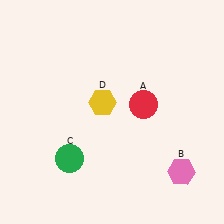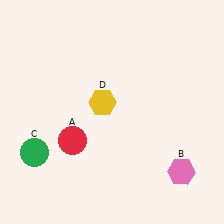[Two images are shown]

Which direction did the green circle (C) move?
The green circle (C) moved left.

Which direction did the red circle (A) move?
The red circle (A) moved left.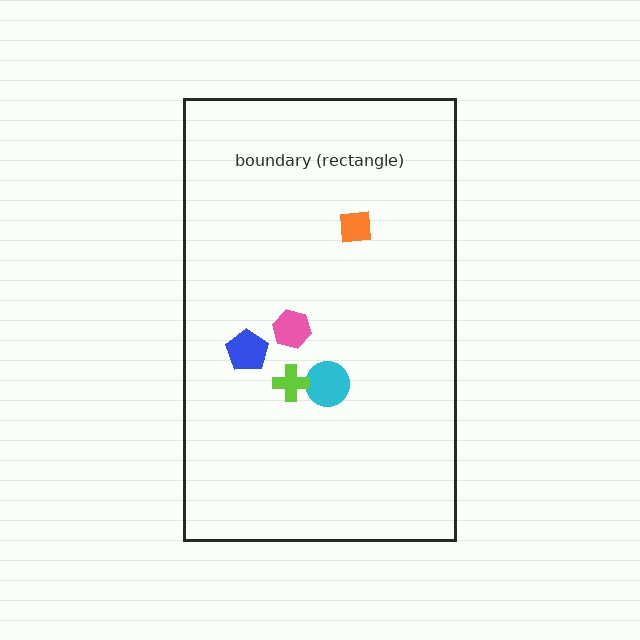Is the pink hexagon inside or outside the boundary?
Inside.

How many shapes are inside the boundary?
5 inside, 0 outside.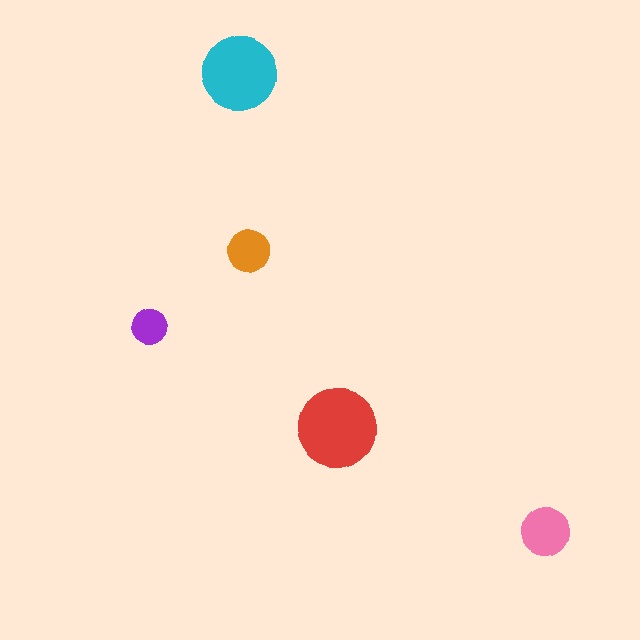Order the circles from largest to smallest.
the red one, the cyan one, the pink one, the orange one, the purple one.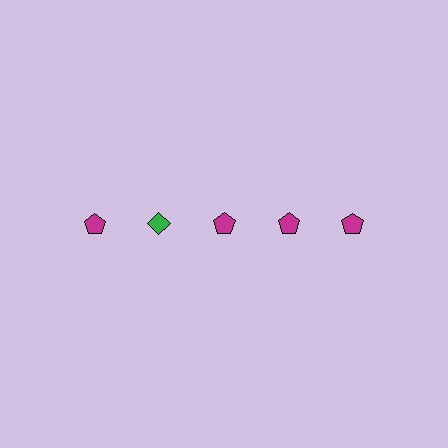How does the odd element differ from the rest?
It differs in both color (green instead of magenta) and shape (diamond instead of pentagon).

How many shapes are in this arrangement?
There are 5 shapes arranged in a grid pattern.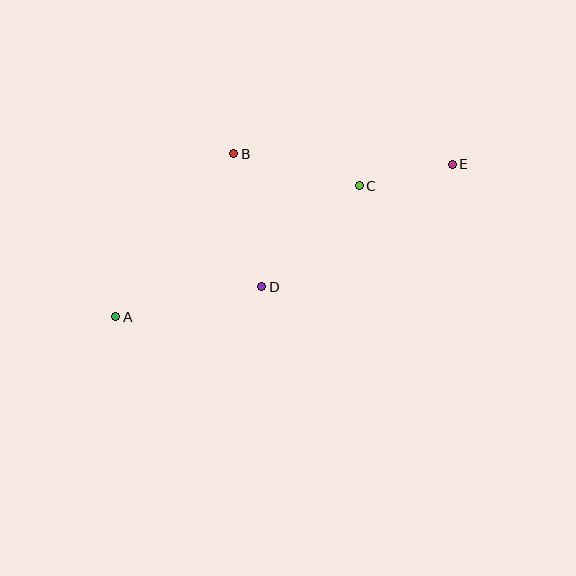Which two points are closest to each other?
Points C and E are closest to each other.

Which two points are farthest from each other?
Points A and E are farthest from each other.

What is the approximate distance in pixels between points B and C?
The distance between B and C is approximately 129 pixels.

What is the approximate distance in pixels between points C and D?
The distance between C and D is approximately 141 pixels.